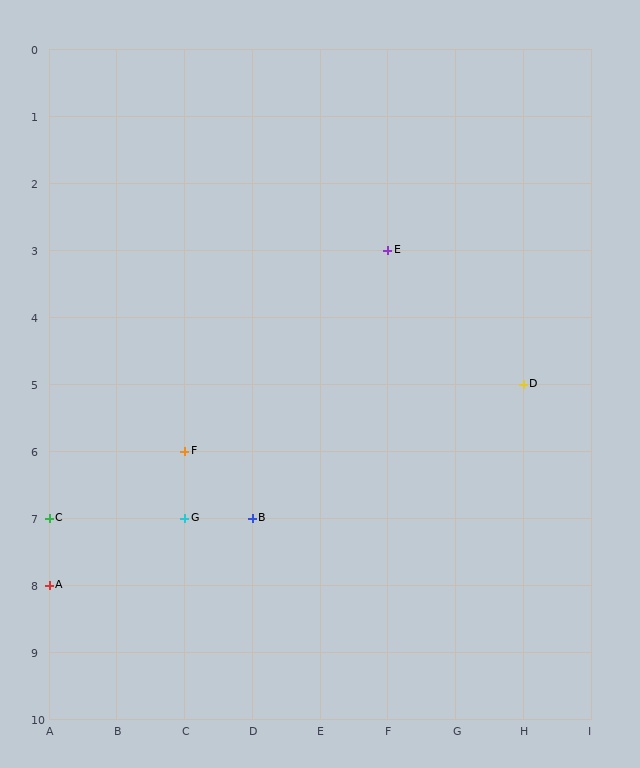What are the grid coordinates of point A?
Point A is at grid coordinates (A, 8).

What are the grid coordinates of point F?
Point F is at grid coordinates (C, 6).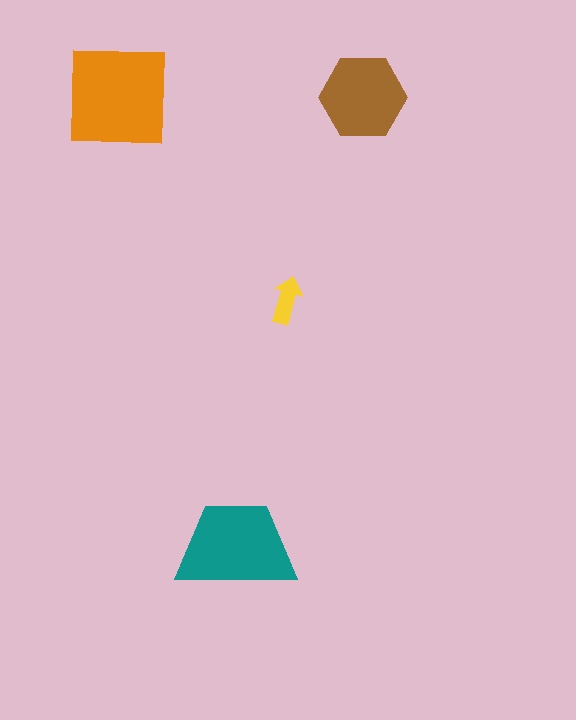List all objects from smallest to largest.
The yellow arrow, the brown hexagon, the teal trapezoid, the orange square.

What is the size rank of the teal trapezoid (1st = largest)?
2nd.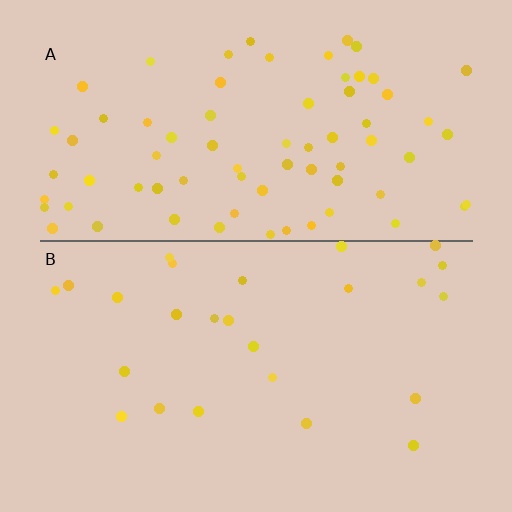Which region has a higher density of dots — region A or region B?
A (the top).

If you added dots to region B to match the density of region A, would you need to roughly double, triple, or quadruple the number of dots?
Approximately triple.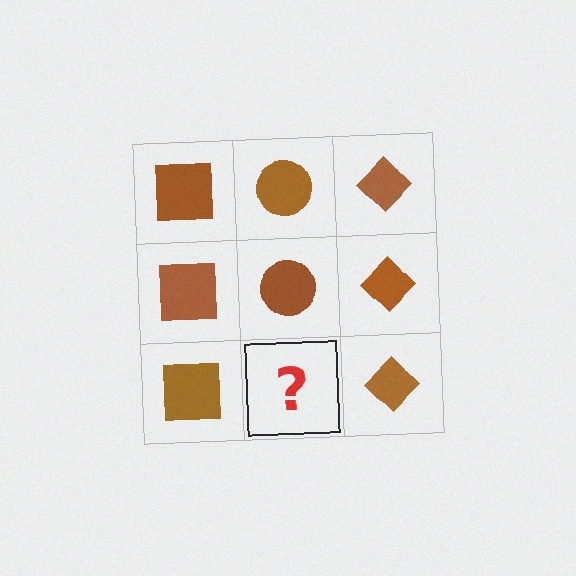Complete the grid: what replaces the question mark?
The question mark should be replaced with a brown circle.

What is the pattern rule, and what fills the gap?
The rule is that each column has a consistent shape. The gap should be filled with a brown circle.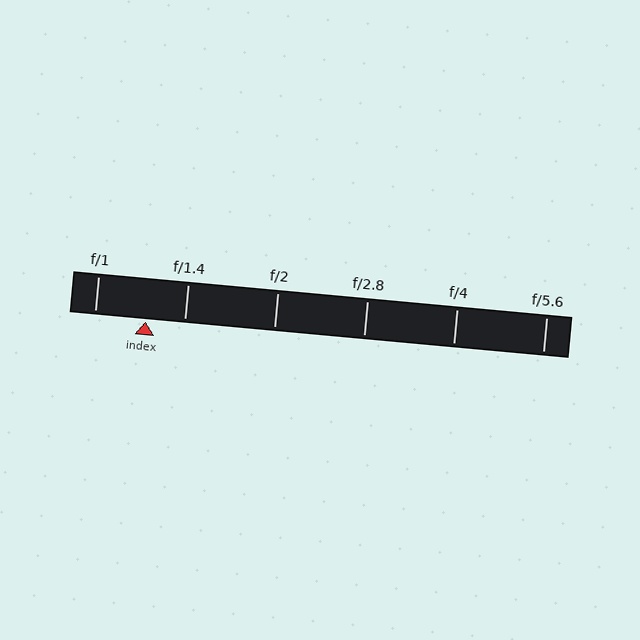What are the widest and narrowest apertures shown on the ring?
The widest aperture shown is f/1 and the narrowest is f/5.6.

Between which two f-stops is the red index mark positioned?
The index mark is between f/1 and f/1.4.